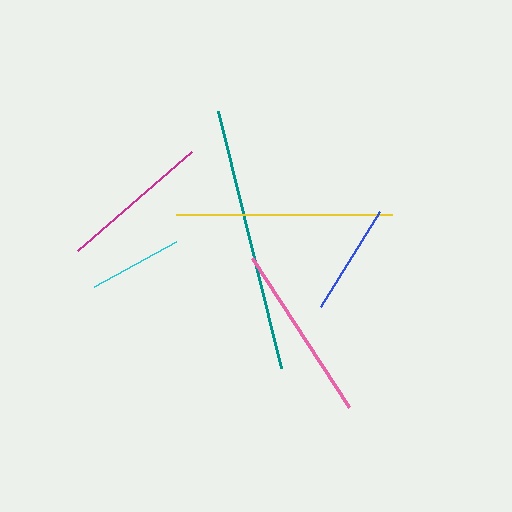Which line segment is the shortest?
The cyan line is the shortest at approximately 93 pixels.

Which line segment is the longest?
The teal line is the longest at approximately 265 pixels.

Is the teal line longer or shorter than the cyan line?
The teal line is longer than the cyan line.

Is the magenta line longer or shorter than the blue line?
The magenta line is longer than the blue line.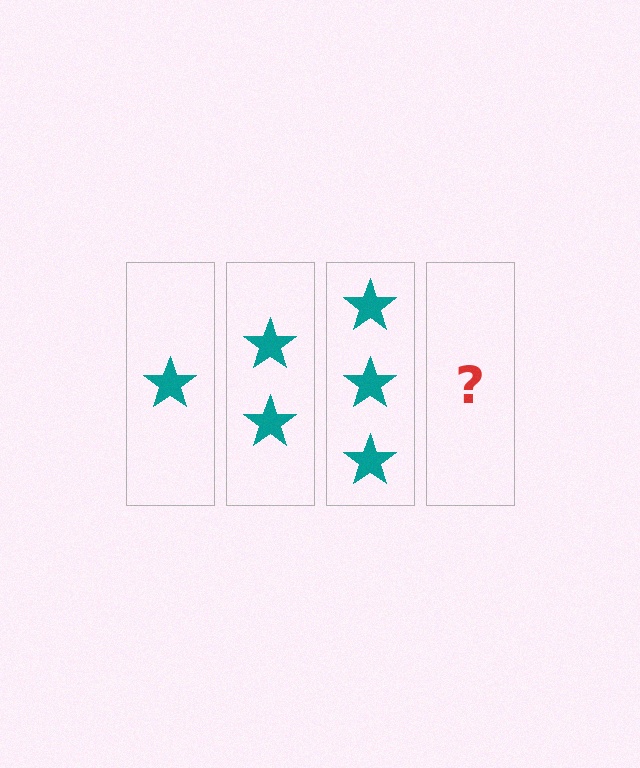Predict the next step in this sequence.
The next step is 4 stars.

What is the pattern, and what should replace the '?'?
The pattern is that each step adds one more star. The '?' should be 4 stars.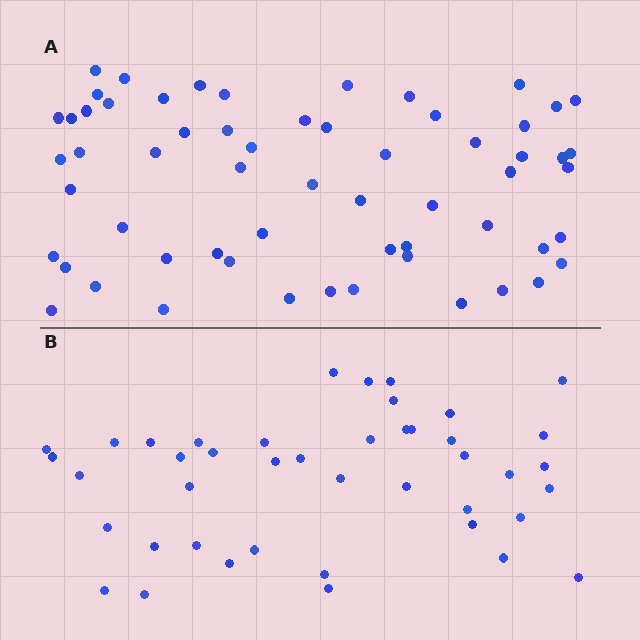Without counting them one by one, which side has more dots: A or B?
Region A (the top region) has more dots.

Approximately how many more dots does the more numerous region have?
Region A has approximately 15 more dots than region B.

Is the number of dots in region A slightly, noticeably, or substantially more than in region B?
Region A has noticeably more, but not dramatically so. The ratio is roughly 1.4 to 1.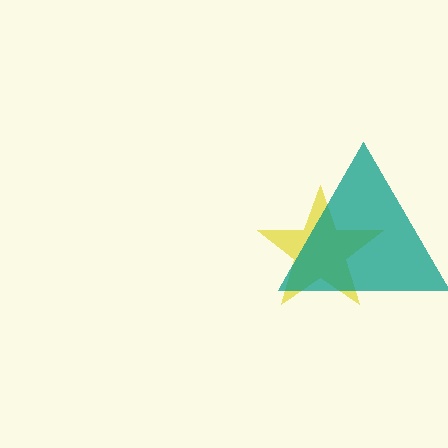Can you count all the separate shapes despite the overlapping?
Yes, there are 2 separate shapes.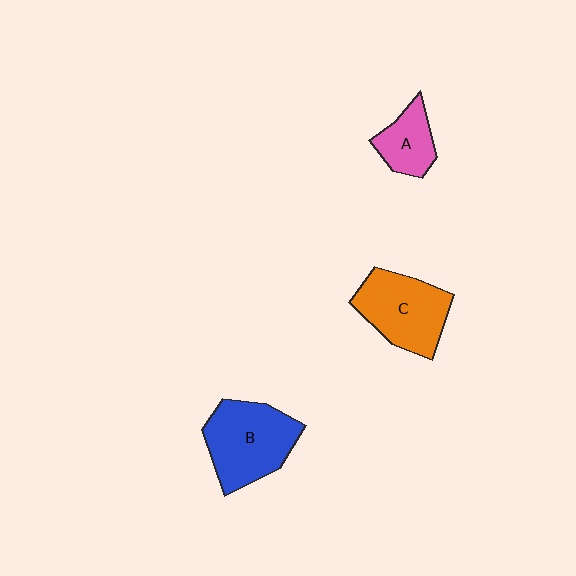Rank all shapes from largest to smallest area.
From largest to smallest: B (blue), C (orange), A (pink).